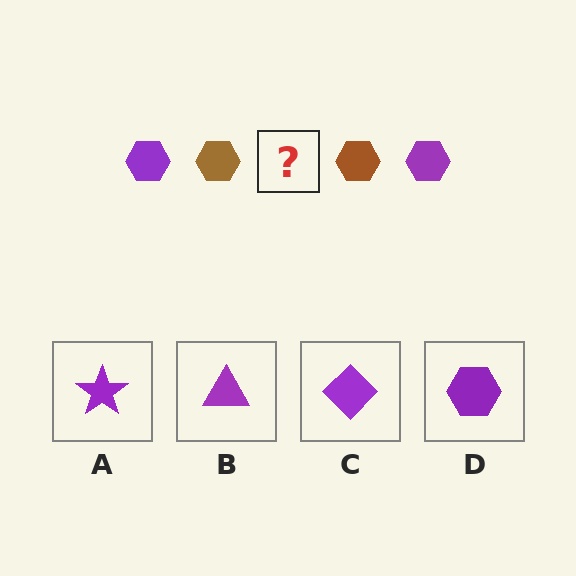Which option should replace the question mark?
Option D.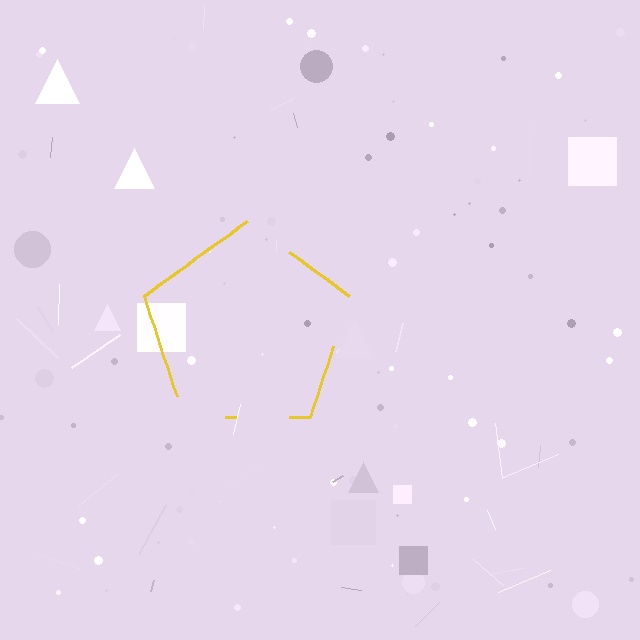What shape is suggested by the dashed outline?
The dashed outline suggests a pentagon.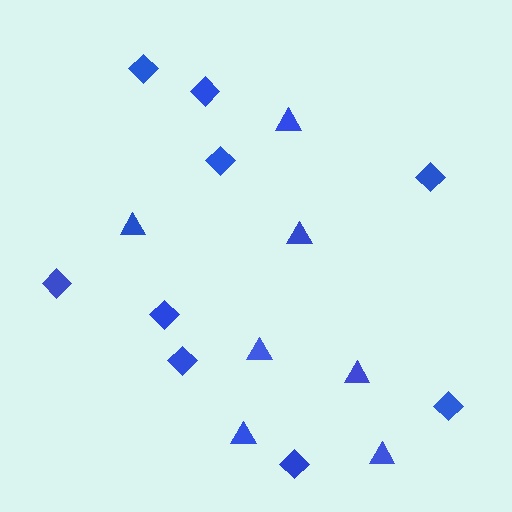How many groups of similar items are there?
There are 2 groups: one group of diamonds (9) and one group of triangles (7).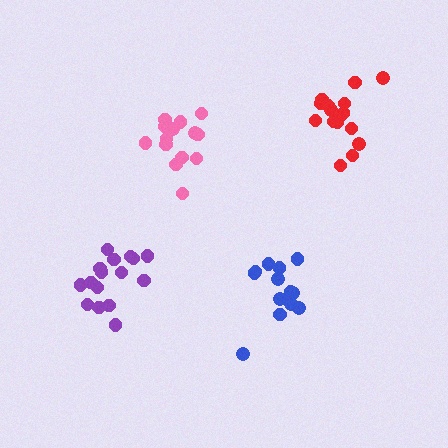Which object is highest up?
The red cluster is topmost.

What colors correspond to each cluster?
The clusters are colored: pink, blue, purple, red.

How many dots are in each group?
Group 1: 15 dots, Group 2: 13 dots, Group 3: 16 dots, Group 4: 16 dots (60 total).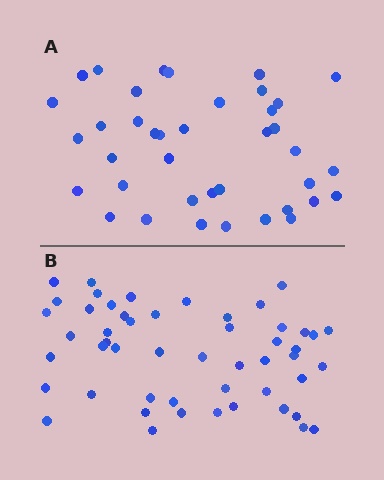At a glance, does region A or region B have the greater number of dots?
Region B (the bottom region) has more dots.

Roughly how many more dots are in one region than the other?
Region B has roughly 12 or so more dots than region A.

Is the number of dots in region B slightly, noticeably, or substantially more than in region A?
Region B has noticeably more, but not dramatically so. The ratio is roughly 1.3 to 1.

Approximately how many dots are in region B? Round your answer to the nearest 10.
About 50 dots. (The exact count is 51, which rounds to 50.)